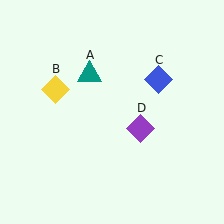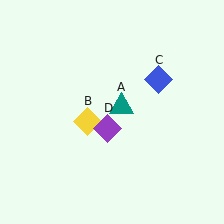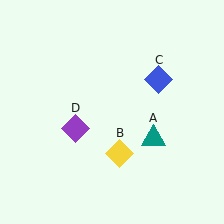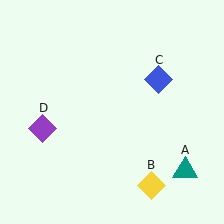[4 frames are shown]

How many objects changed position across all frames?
3 objects changed position: teal triangle (object A), yellow diamond (object B), purple diamond (object D).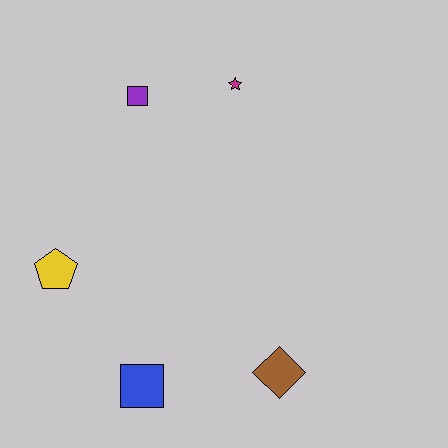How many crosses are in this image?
There are no crosses.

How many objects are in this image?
There are 5 objects.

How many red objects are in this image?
There are no red objects.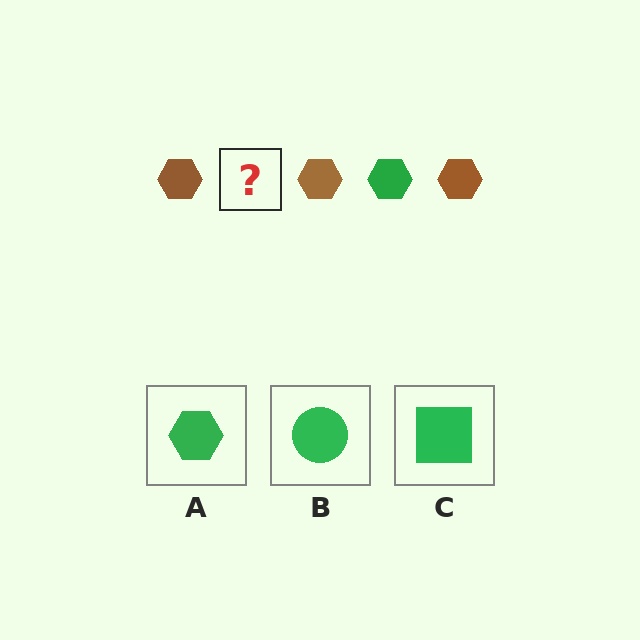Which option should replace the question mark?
Option A.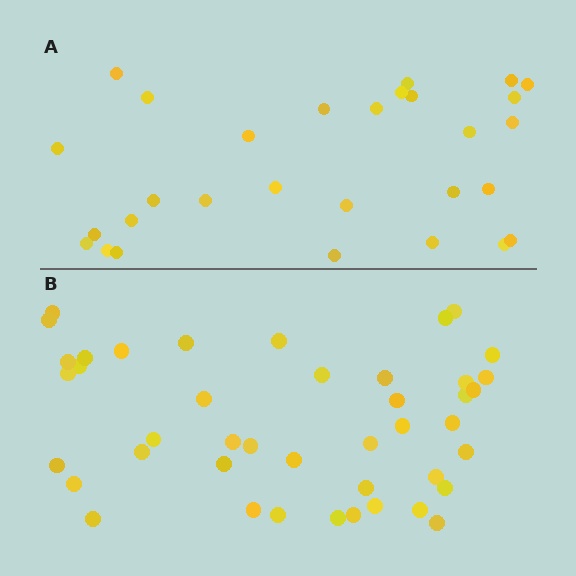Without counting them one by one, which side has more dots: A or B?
Region B (the bottom region) has more dots.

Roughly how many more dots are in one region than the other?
Region B has approximately 15 more dots than region A.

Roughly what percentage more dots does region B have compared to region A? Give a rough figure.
About 50% more.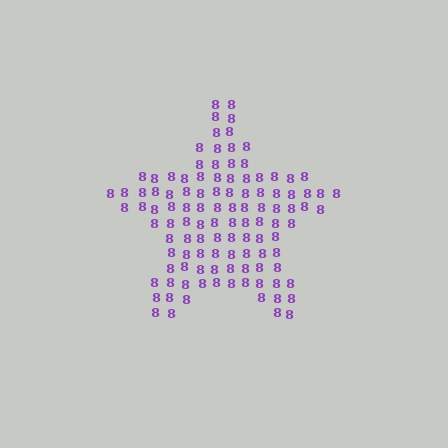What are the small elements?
The small elements are digit 8's.